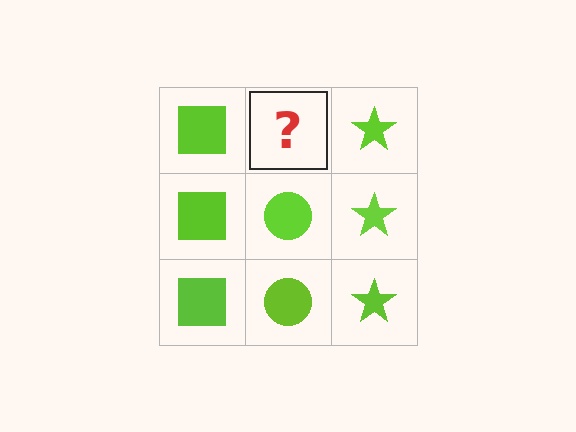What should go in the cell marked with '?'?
The missing cell should contain a lime circle.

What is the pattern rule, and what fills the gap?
The rule is that each column has a consistent shape. The gap should be filled with a lime circle.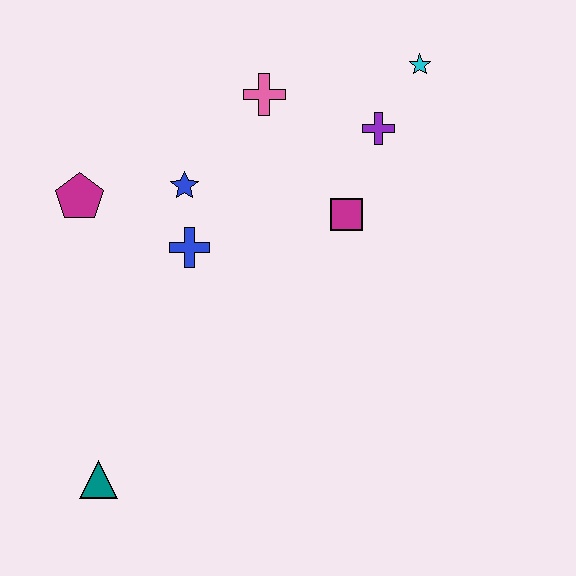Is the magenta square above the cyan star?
No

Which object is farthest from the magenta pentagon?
The cyan star is farthest from the magenta pentagon.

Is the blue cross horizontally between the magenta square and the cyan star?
No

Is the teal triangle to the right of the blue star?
No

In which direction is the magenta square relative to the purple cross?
The magenta square is below the purple cross.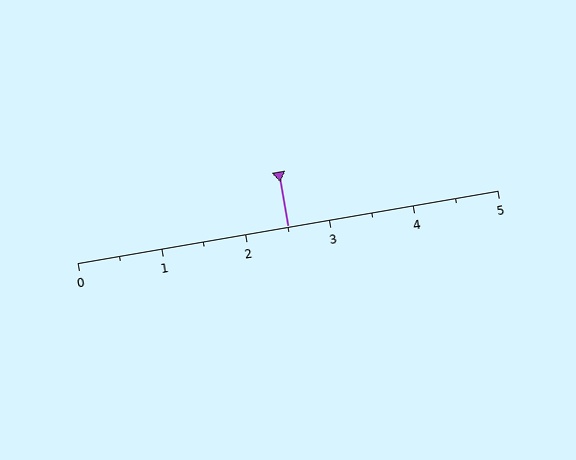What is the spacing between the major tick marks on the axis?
The major ticks are spaced 1 apart.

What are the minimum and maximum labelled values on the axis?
The axis runs from 0 to 5.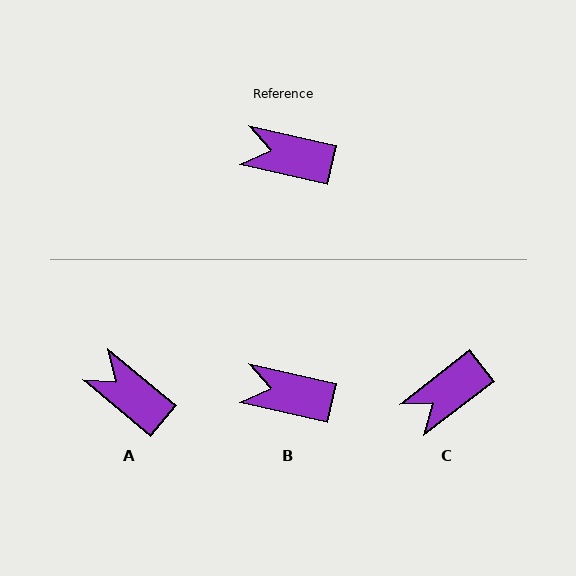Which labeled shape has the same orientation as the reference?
B.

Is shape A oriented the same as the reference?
No, it is off by about 27 degrees.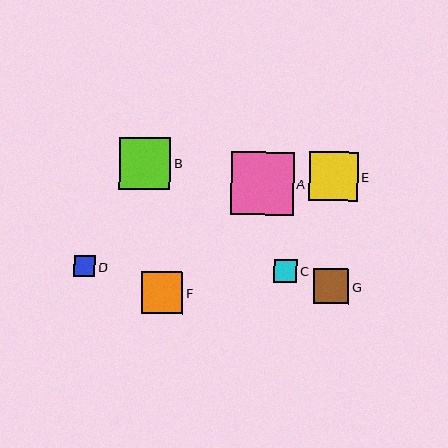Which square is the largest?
Square A is the largest with a size of approximately 63 pixels.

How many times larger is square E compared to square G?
Square E is approximately 1.4 times the size of square G.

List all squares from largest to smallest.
From largest to smallest: A, B, E, F, G, C, D.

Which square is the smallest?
Square D is the smallest with a size of approximately 21 pixels.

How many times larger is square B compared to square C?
Square B is approximately 2.3 times the size of square C.